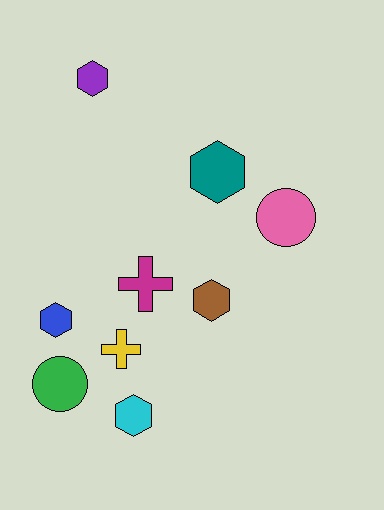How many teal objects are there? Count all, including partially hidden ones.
There is 1 teal object.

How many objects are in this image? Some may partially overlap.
There are 9 objects.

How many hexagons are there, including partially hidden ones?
There are 5 hexagons.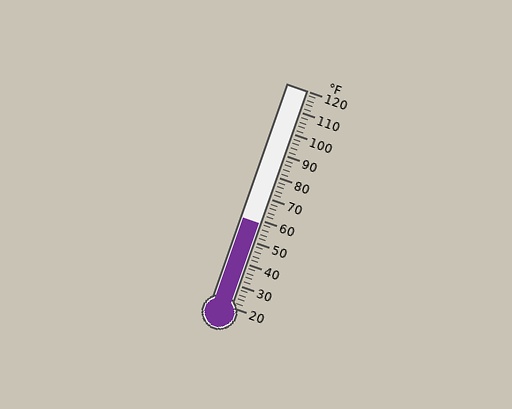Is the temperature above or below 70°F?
The temperature is below 70°F.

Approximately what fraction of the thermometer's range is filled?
The thermometer is filled to approximately 40% of its range.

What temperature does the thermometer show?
The thermometer shows approximately 58°F.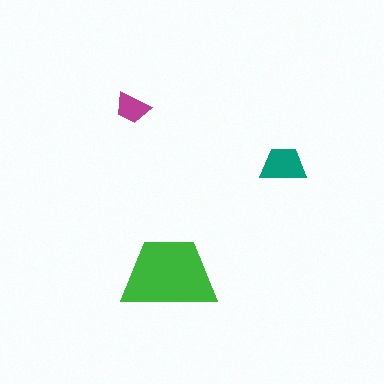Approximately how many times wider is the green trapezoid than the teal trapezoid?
About 2 times wider.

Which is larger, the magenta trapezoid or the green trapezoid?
The green one.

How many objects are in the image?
There are 3 objects in the image.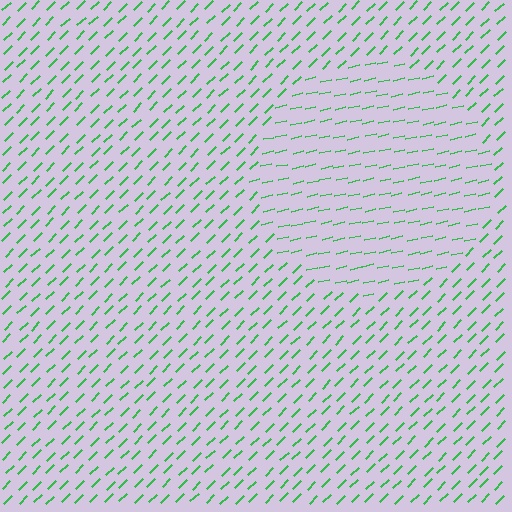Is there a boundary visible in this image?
Yes, there is a texture boundary formed by a change in line orientation.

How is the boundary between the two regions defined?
The boundary is defined purely by a change in line orientation (approximately 32 degrees difference). All lines are the same color and thickness.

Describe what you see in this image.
The image is filled with small green line segments. A circle region in the image has lines oriented differently from the surrounding lines, creating a visible texture boundary.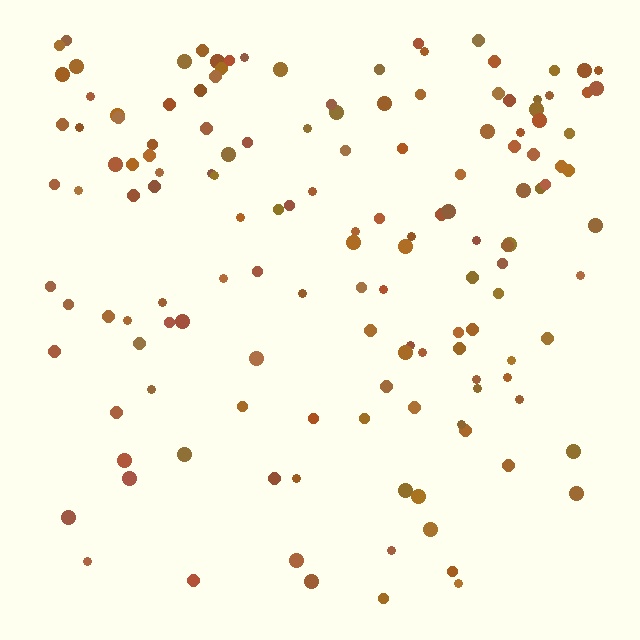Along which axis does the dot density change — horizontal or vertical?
Vertical.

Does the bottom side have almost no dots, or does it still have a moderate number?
Still a moderate number, just noticeably fewer than the top.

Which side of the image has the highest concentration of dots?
The top.